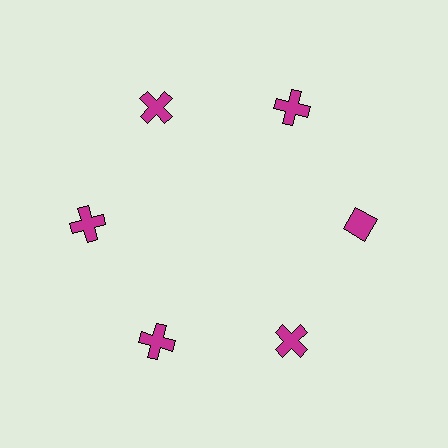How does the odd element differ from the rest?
It has a different shape: diamond instead of cross.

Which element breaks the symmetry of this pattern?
The magenta diamond at roughly the 3 o'clock position breaks the symmetry. All other shapes are magenta crosses.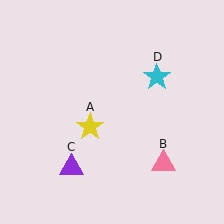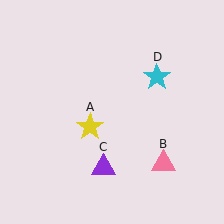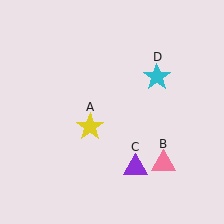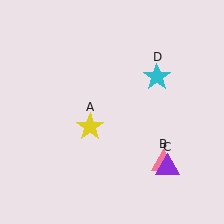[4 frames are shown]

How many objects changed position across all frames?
1 object changed position: purple triangle (object C).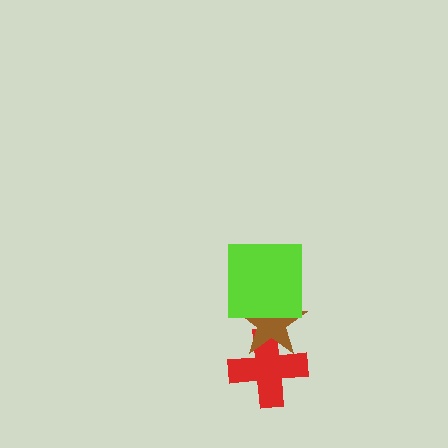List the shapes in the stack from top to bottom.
From top to bottom: the lime square, the brown star, the red cross.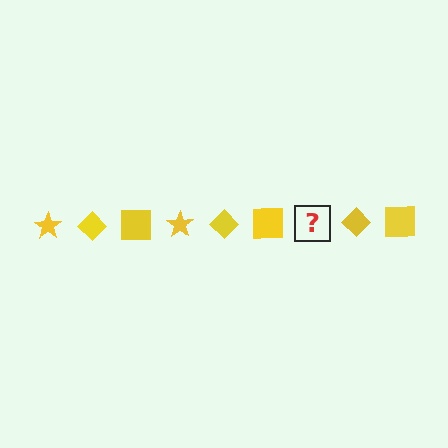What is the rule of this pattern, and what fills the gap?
The rule is that the pattern cycles through star, diamond, square shapes in yellow. The gap should be filled with a yellow star.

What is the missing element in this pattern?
The missing element is a yellow star.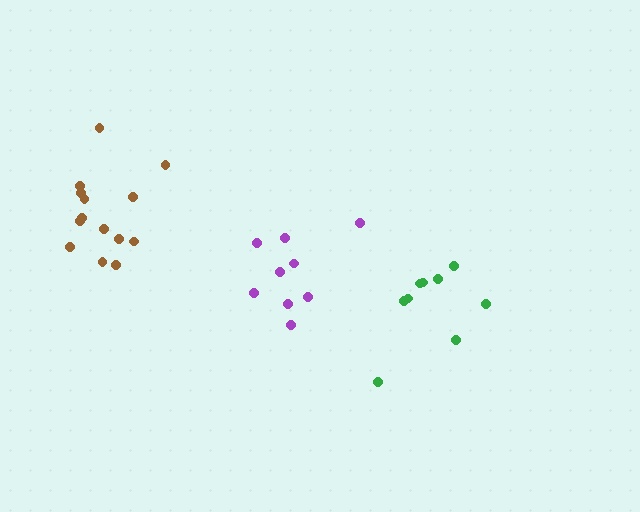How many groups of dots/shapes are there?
There are 3 groups.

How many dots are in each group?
Group 1: 9 dots, Group 2: 9 dots, Group 3: 14 dots (32 total).